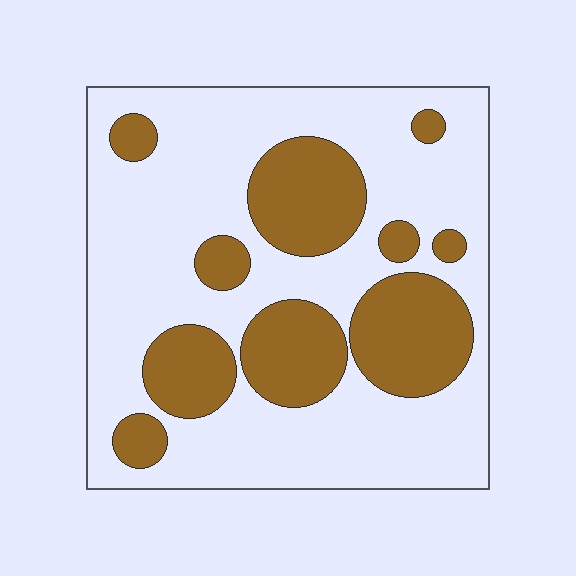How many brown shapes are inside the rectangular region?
10.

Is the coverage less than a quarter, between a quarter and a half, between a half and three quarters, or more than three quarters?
Between a quarter and a half.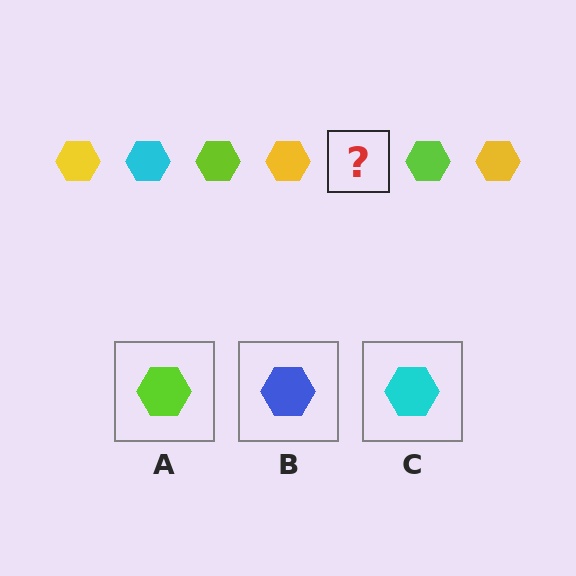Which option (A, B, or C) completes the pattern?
C.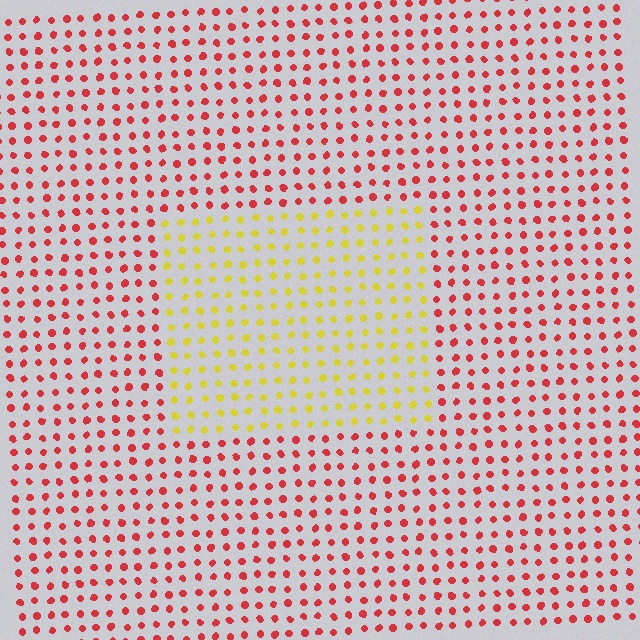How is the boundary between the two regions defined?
The boundary is defined purely by a slight shift in hue (about 63 degrees). Spacing, size, and orientation are identical on both sides.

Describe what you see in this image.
The image is filled with small red elements in a uniform arrangement. A rectangle-shaped region is visible where the elements are tinted to a slightly different hue, forming a subtle color boundary.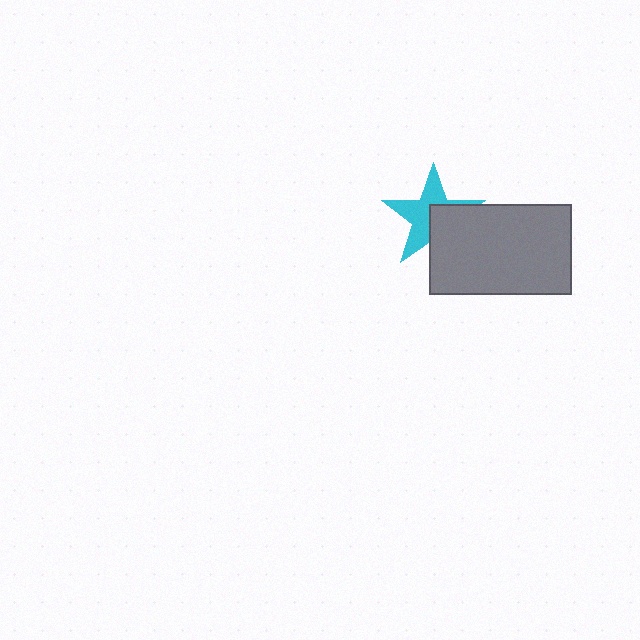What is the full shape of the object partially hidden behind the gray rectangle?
The partially hidden object is a cyan star.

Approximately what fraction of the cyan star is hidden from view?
Roughly 42% of the cyan star is hidden behind the gray rectangle.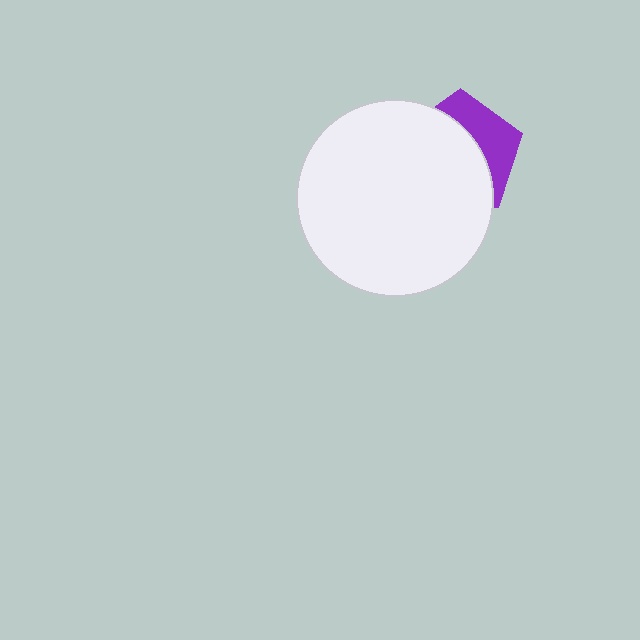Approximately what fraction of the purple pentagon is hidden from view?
Roughly 66% of the purple pentagon is hidden behind the white circle.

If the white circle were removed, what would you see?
You would see the complete purple pentagon.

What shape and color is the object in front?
The object in front is a white circle.